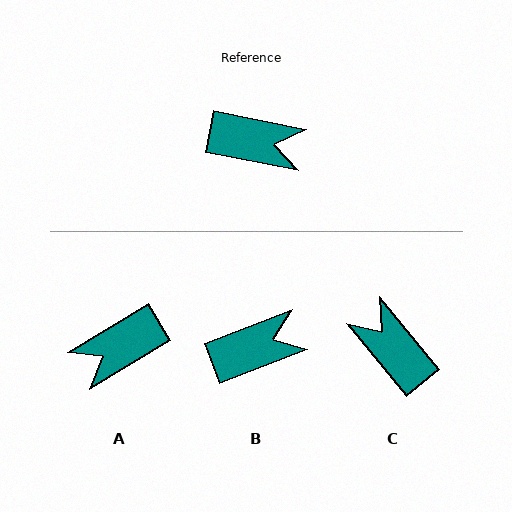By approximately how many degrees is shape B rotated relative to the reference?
Approximately 32 degrees counter-clockwise.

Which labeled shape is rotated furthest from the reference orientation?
C, about 141 degrees away.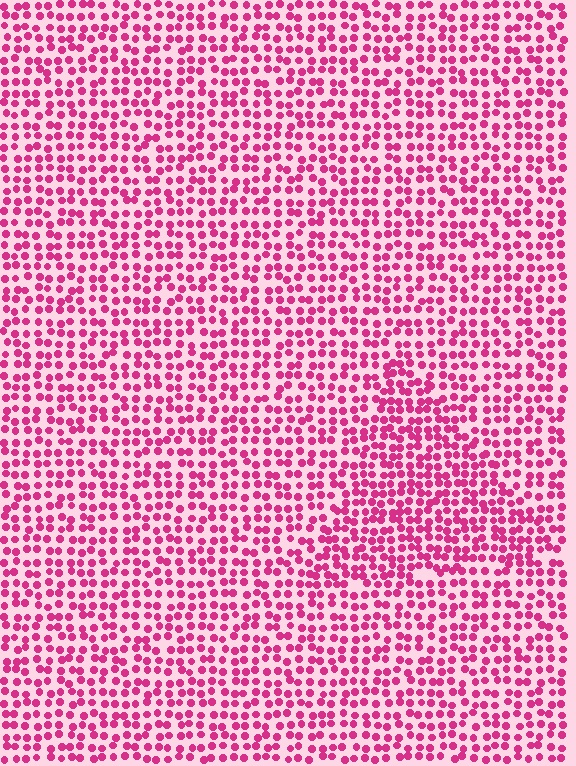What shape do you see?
I see a triangle.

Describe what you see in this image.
The image contains small magenta elements arranged at two different densities. A triangle-shaped region is visible where the elements are more densely packed than the surrounding area.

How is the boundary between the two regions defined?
The boundary is defined by a change in element density (approximately 1.4x ratio). All elements are the same color, size, and shape.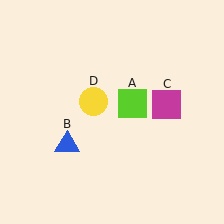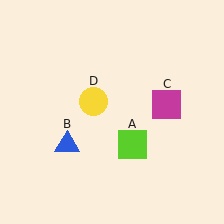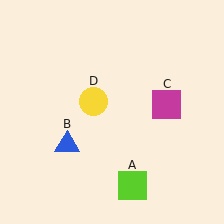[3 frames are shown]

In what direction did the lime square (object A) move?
The lime square (object A) moved down.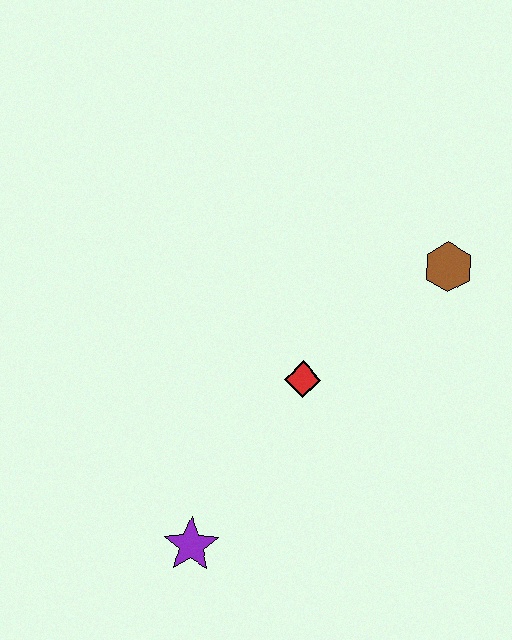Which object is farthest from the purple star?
The brown hexagon is farthest from the purple star.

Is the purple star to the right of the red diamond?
No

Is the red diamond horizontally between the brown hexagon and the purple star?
Yes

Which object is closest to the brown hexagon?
The red diamond is closest to the brown hexagon.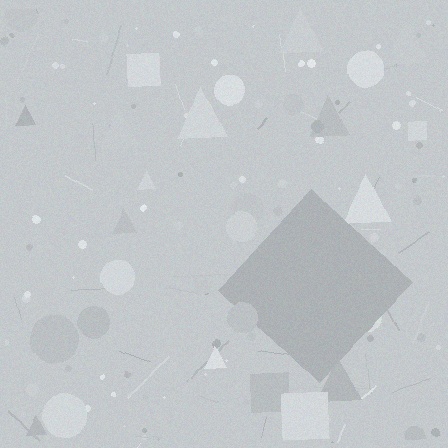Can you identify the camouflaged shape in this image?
The camouflaged shape is a diamond.